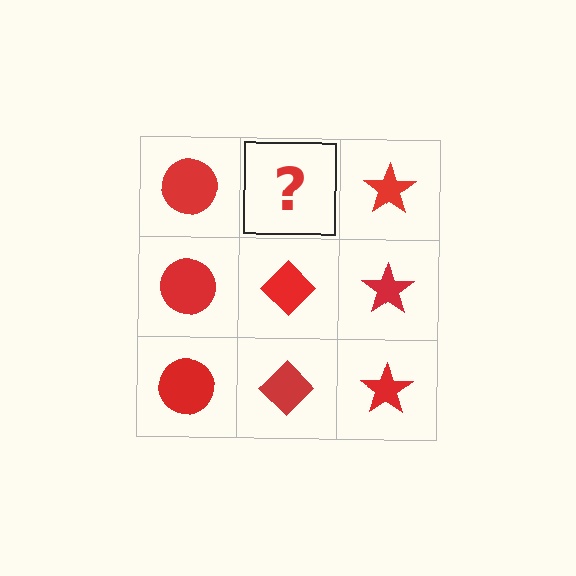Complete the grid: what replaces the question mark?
The question mark should be replaced with a red diamond.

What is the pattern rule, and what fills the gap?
The rule is that each column has a consistent shape. The gap should be filled with a red diamond.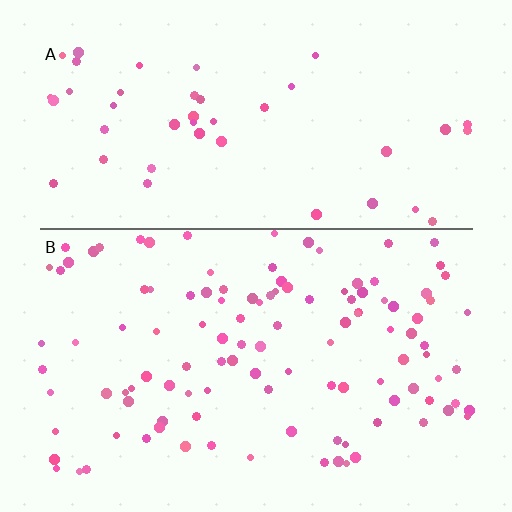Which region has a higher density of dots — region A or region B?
B (the bottom).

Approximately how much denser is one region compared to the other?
Approximately 2.5× — region B over region A.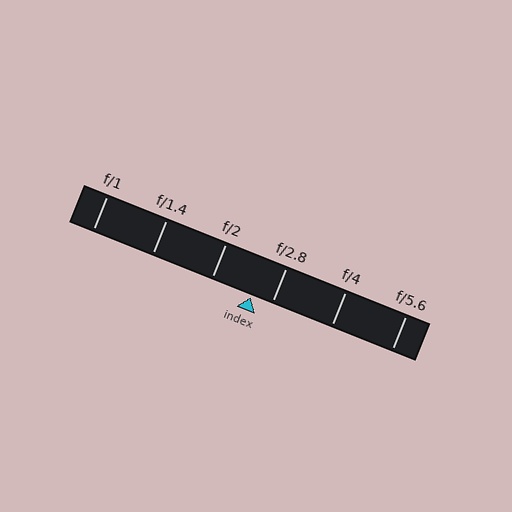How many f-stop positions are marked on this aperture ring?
There are 6 f-stop positions marked.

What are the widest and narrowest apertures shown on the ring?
The widest aperture shown is f/1 and the narrowest is f/5.6.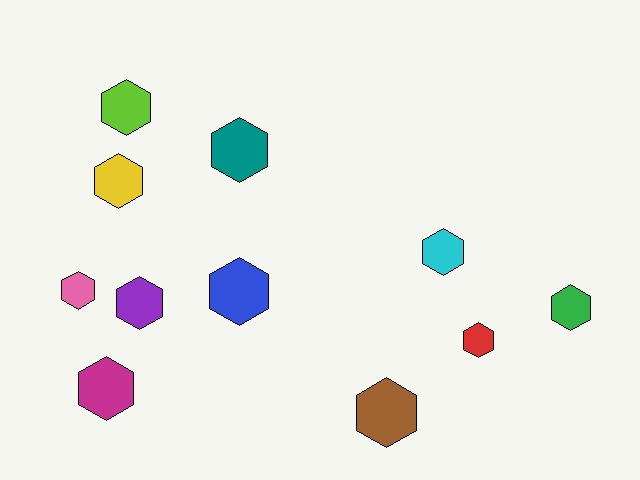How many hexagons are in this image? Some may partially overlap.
There are 11 hexagons.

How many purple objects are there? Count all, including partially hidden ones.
There is 1 purple object.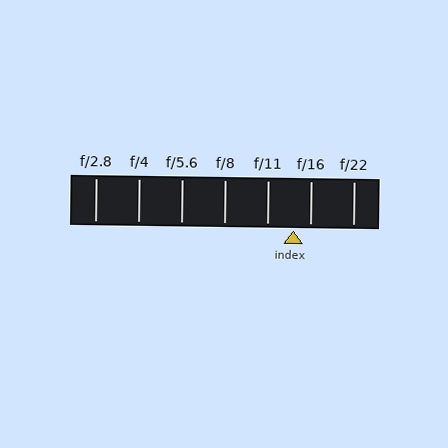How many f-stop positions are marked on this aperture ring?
There are 7 f-stop positions marked.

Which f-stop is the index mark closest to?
The index mark is closest to f/16.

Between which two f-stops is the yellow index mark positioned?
The index mark is between f/11 and f/16.